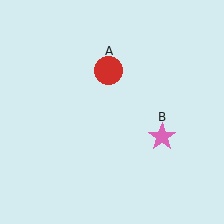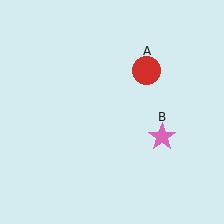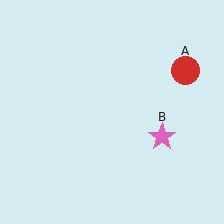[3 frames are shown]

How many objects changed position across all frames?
1 object changed position: red circle (object A).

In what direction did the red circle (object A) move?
The red circle (object A) moved right.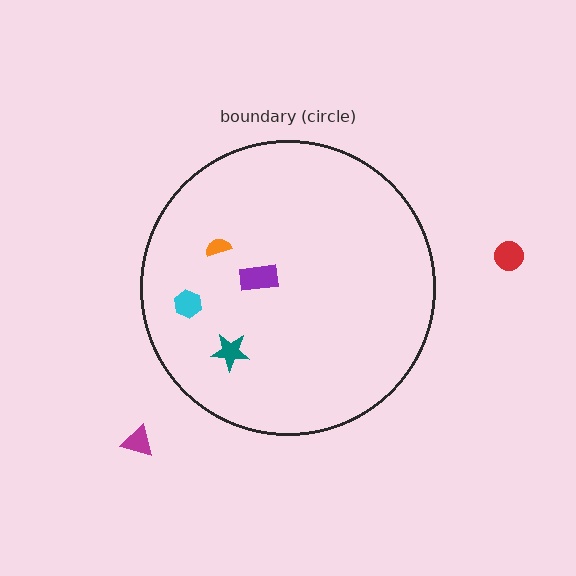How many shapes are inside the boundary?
4 inside, 2 outside.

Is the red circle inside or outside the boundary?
Outside.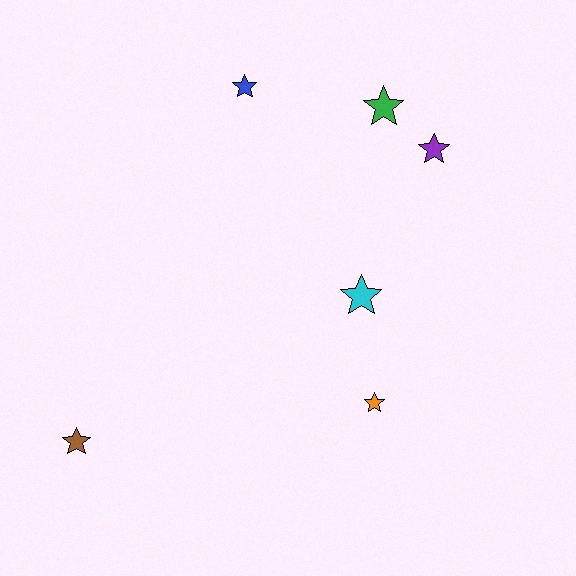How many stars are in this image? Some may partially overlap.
There are 6 stars.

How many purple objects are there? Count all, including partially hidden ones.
There is 1 purple object.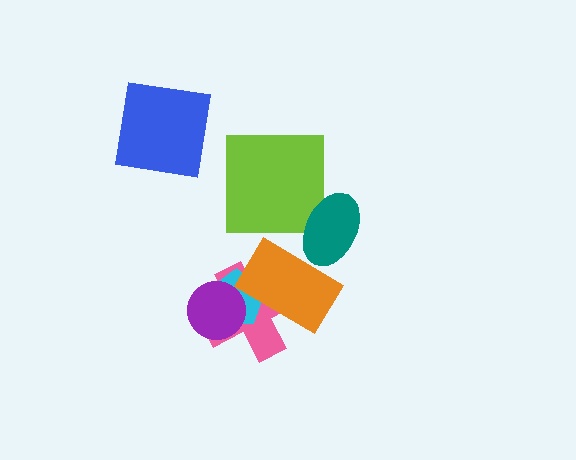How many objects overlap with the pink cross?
3 objects overlap with the pink cross.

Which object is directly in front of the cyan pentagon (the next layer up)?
The orange rectangle is directly in front of the cyan pentagon.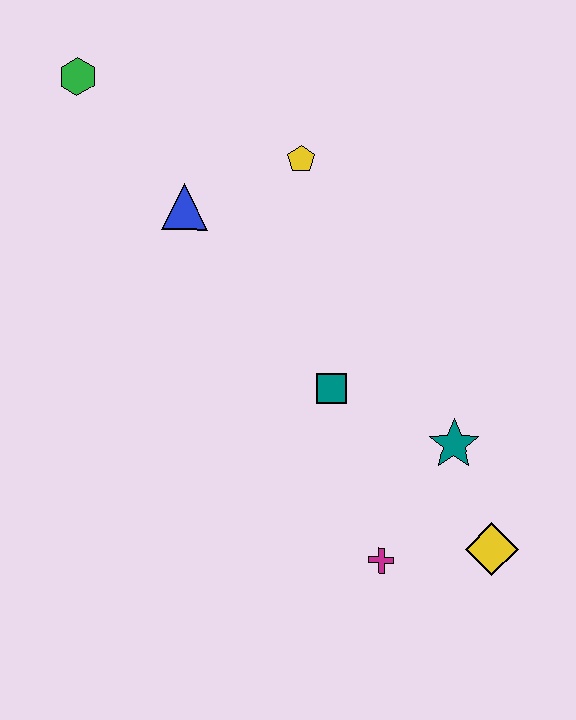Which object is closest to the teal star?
The yellow diamond is closest to the teal star.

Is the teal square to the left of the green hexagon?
No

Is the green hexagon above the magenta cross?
Yes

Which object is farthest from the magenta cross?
The green hexagon is farthest from the magenta cross.